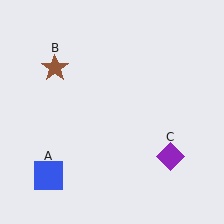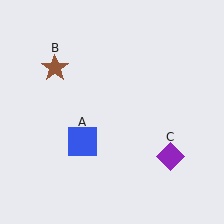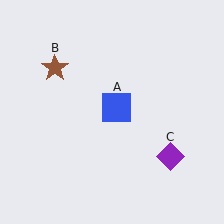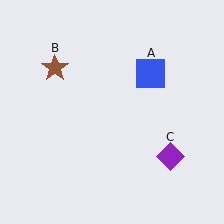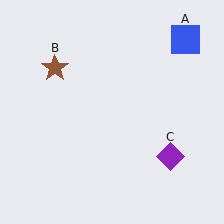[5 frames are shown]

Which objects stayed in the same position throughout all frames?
Brown star (object B) and purple diamond (object C) remained stationary.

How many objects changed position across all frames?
1 object changed position: blue square (object A).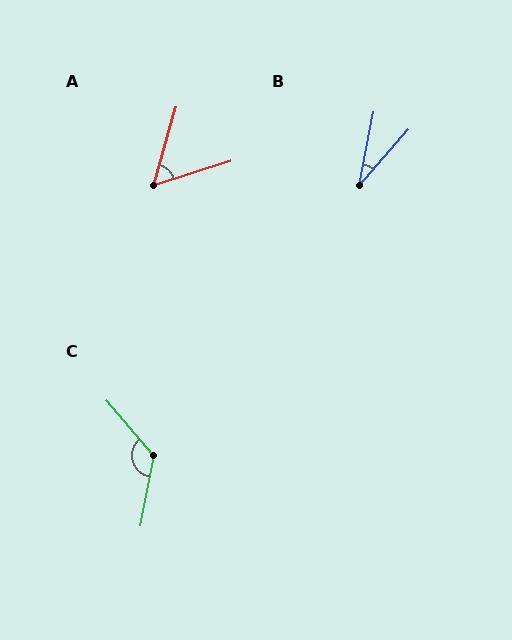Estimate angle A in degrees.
Approximately 57 degrees.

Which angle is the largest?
C, at approximately 129 degrees.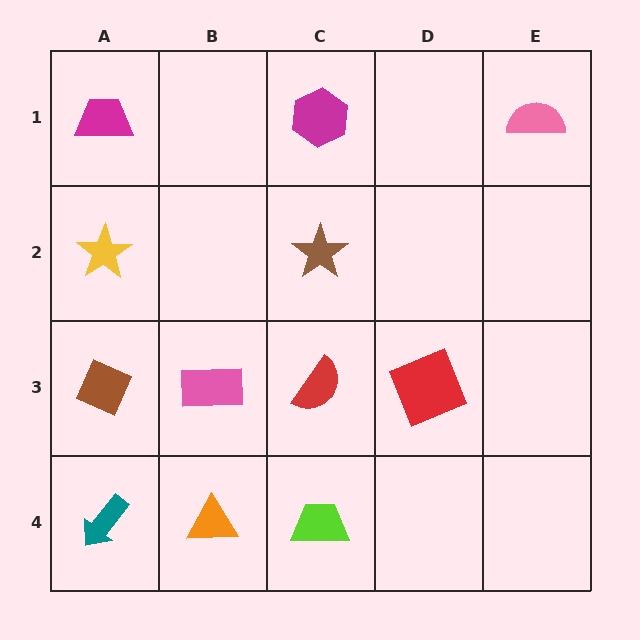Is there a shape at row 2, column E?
No, that cell is empty.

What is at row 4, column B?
An orange triangle.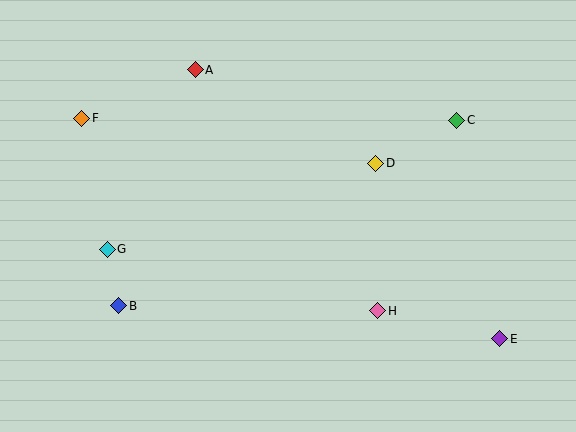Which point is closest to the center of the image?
Point D at (376, 163) is closest to the center.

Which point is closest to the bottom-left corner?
Point B is closest to the bottom-left corner.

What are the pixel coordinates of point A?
Point A is at (195, 70).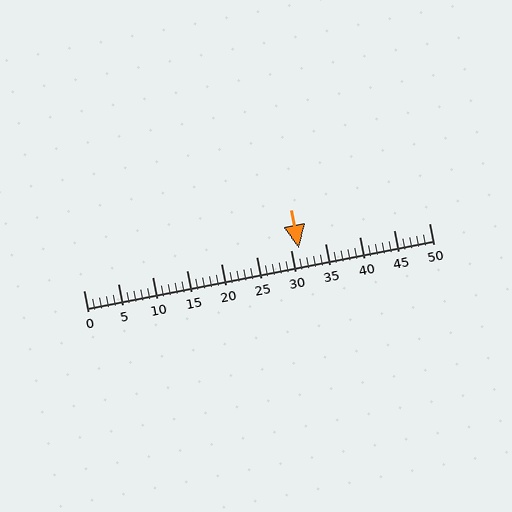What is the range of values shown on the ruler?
The ruler shows values from 0 to 50.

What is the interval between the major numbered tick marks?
The major tick marks are spaced 5 units apart.